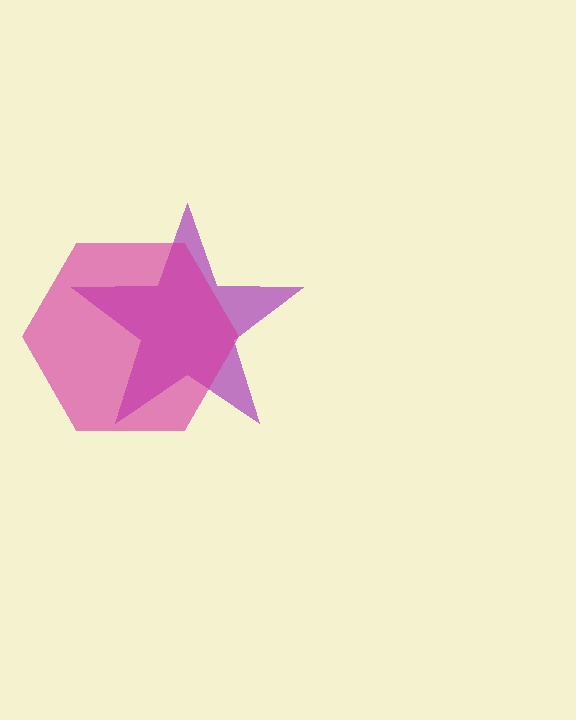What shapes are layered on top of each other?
The layered shapes are: a purple star, a magenta hexagon.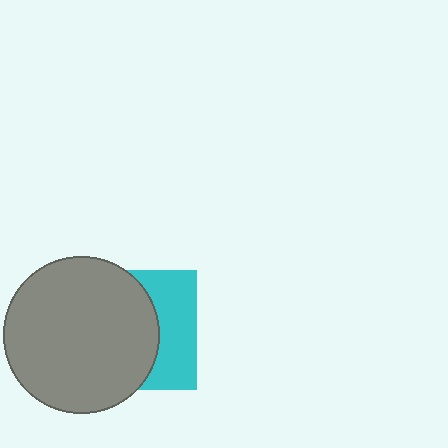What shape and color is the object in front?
The object in front is a gray circle.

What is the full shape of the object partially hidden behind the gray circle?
The partially hidden object is a cyan square.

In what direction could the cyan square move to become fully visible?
The cyan square could move right. That would shift it out from behind the gray circle entirely.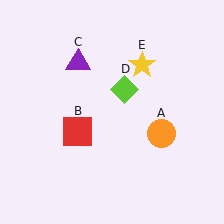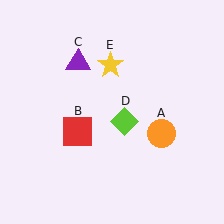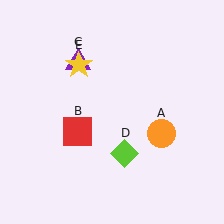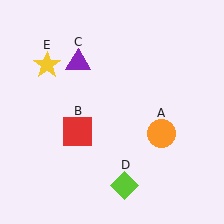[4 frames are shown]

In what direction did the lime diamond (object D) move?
The lime diamond (object D) moved down.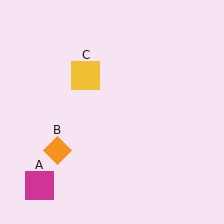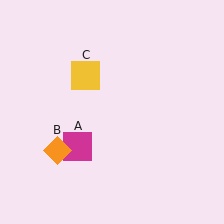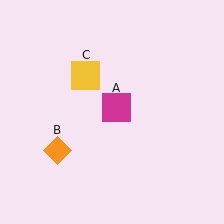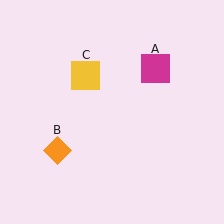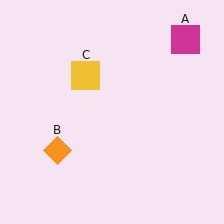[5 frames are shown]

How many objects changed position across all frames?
1 object changed position: magenta square (object A).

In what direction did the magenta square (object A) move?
The magenta square (object A) moved up and to the right.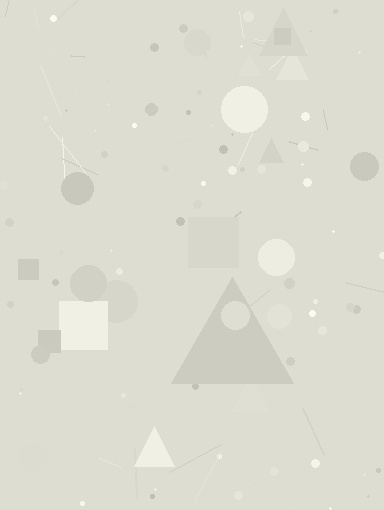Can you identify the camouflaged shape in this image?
The camouflaged shape is a triangle.